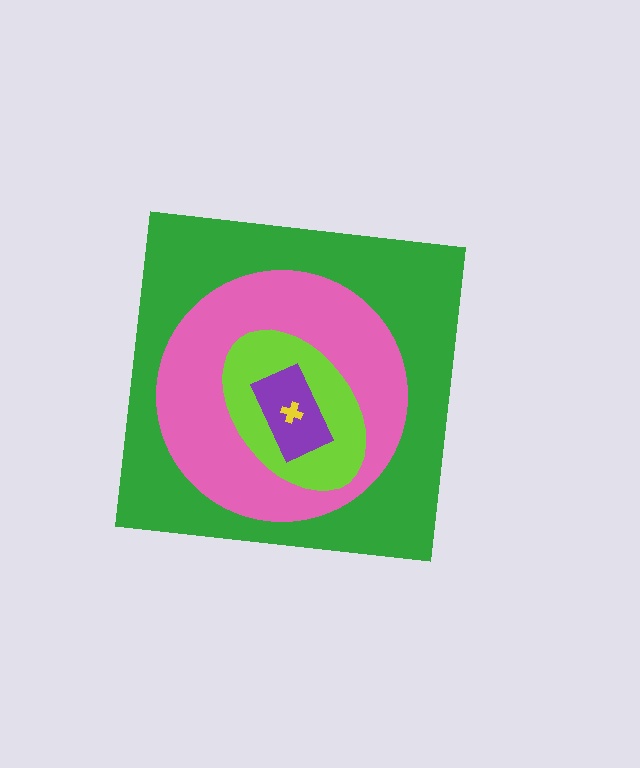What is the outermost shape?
The green square.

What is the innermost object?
The yellow cross.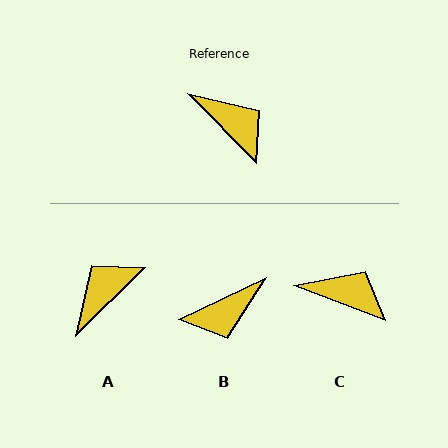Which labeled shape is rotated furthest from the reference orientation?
B, about 109 degrees away.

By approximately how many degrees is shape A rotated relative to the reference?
Approximately 90 degrees counter-clockwise.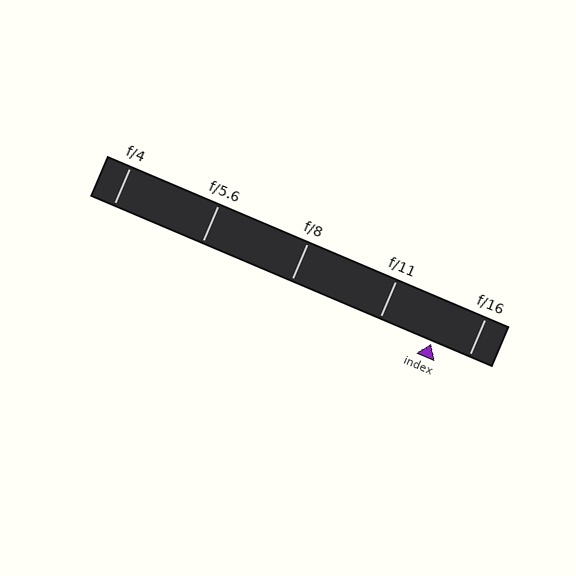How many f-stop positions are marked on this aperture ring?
There are 5 f-stop positions marked.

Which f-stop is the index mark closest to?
The index mark is closest to f/16.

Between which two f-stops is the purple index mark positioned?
The index mark is between f/11 and f/16.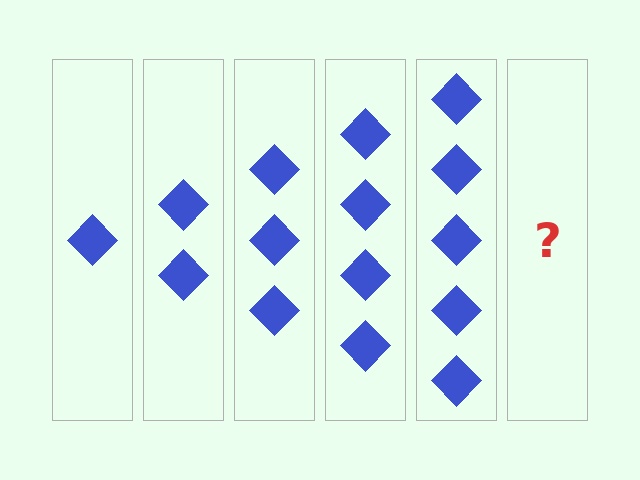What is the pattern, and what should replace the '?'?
The pattern is that each step adds one more diamond. The '?' should be 6 diamonds.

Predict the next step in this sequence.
The next step is 6 diamonds.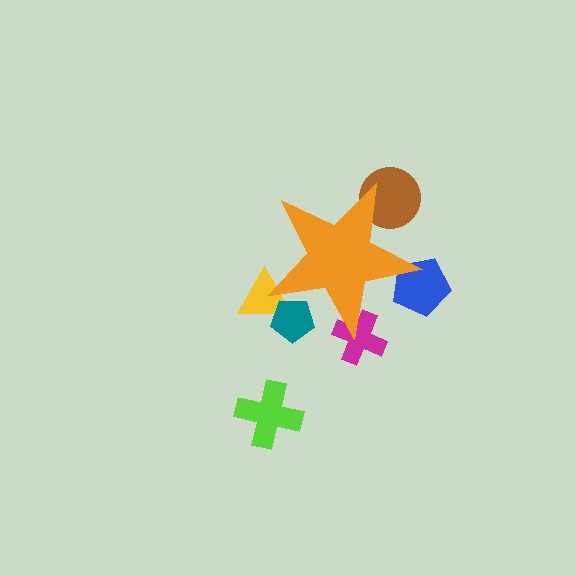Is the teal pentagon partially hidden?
Yes, the teal pentagon is partially hidden behind the orange star.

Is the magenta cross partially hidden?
Yes, the magenta cross is partially hidden behind the orange star.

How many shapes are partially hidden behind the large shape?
5 shapes are partially hidden.